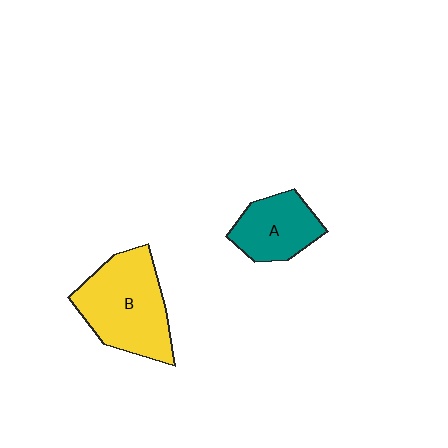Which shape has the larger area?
Shape B (yellow).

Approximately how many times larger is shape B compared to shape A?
Approximately 1.6 times.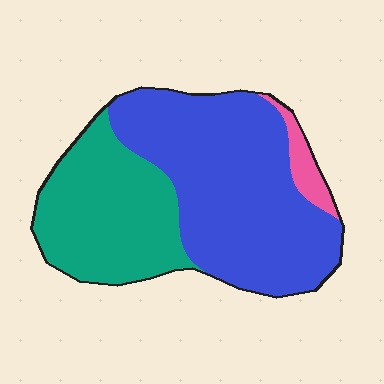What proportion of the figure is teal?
Teal takes up between a quarter and a half of the figure.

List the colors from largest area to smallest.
From largest to smallest: blue, teal, pink.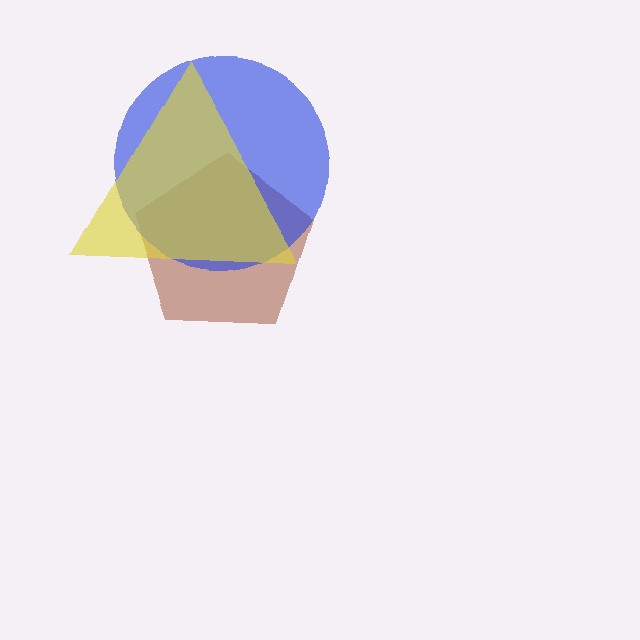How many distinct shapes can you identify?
There are 3 distinct shapes: a brown pentagon, a blue circle, a yellow triangle.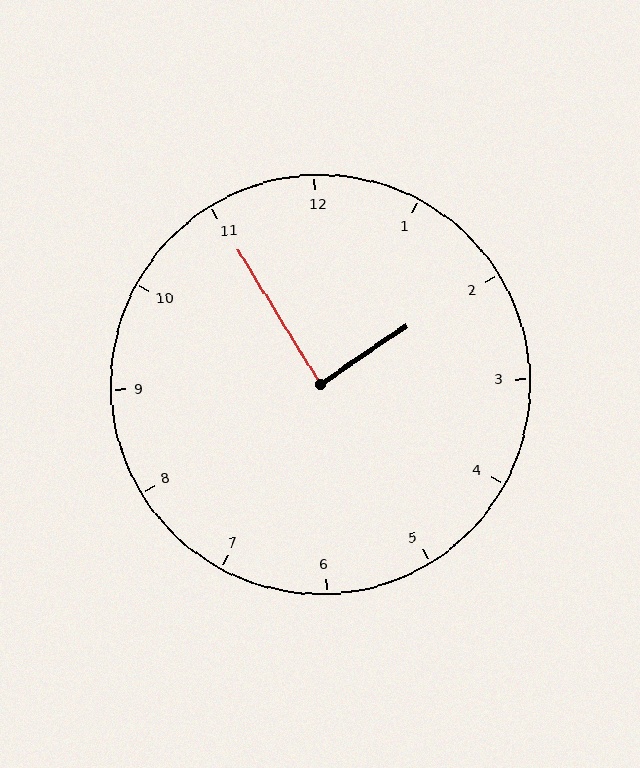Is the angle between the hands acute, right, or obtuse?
It is right.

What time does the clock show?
1:55.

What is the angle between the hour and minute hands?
Approximately 88 degrees.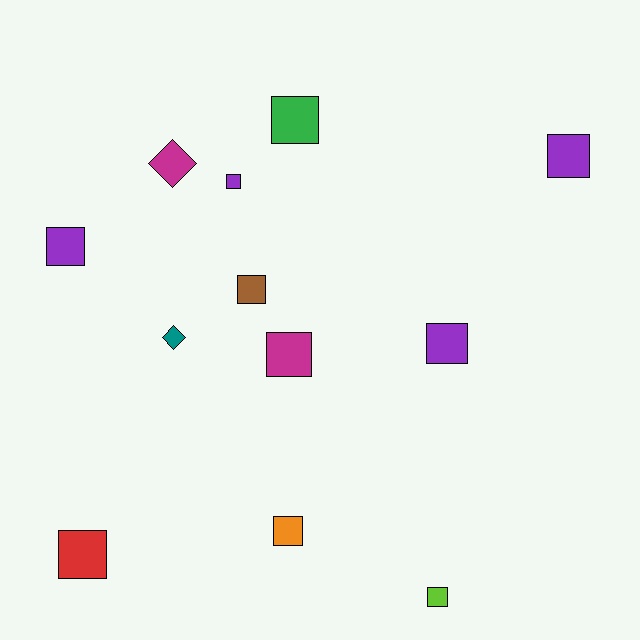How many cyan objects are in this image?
There are no cyan objects.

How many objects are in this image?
There are 12 objects.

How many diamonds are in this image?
There are 2 diamonds.